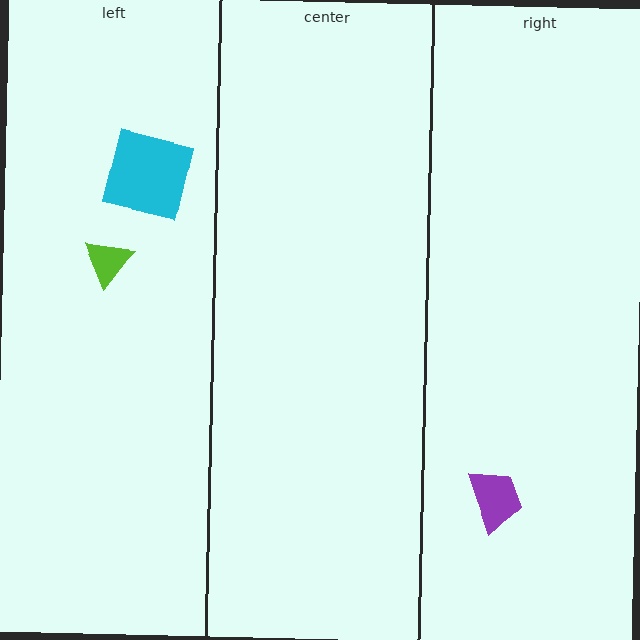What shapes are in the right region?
The purple trapezoid.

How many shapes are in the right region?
1.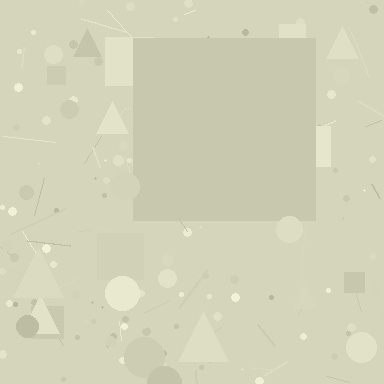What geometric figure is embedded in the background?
A square is embedded in the background.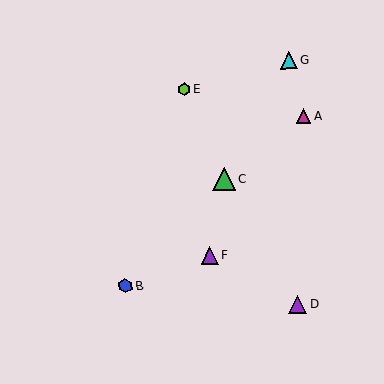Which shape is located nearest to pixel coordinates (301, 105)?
The magenta triangle (labeled A) at (303, 116) is nearest to that location.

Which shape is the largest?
The green triangle (labeled C) is the largest.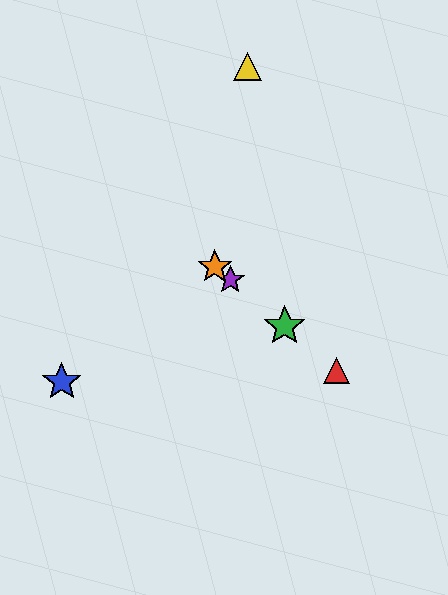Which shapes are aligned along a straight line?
The red triangle, the green star, the purple star, the orange star are aligned along a straight line.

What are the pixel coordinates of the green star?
The green star is at (285, 326).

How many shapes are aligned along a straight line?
4 shapes (the red triangle, the green star, the purple star, the orange star) are aligned along a straight line.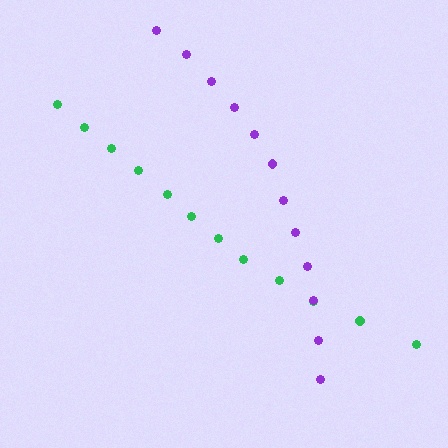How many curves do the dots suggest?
There are 2 distinct paths.